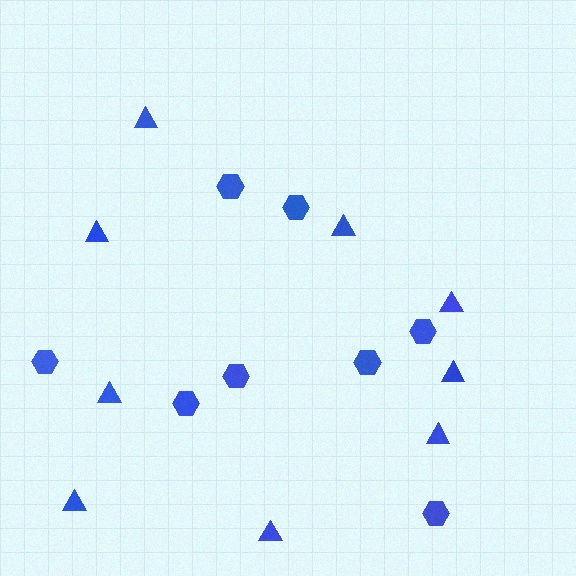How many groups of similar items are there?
There are 2 groups: one group of hexagons (8) and one group of triangles (9).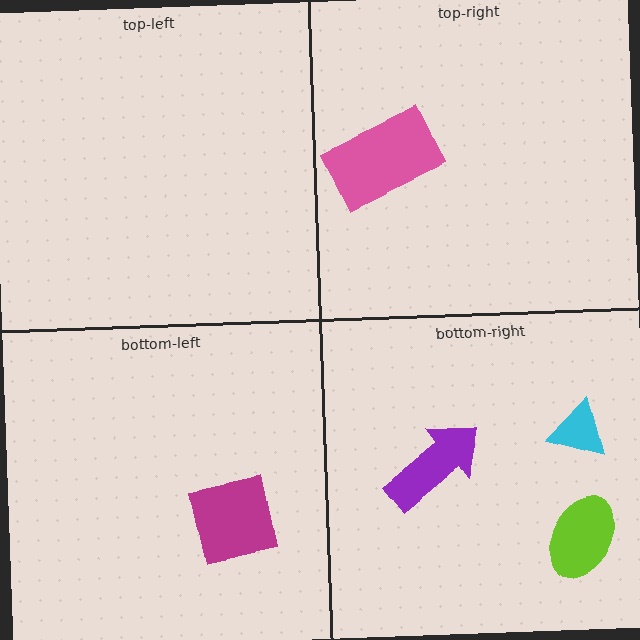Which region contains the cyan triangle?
The bottom-right region.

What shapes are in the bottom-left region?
The magenta square.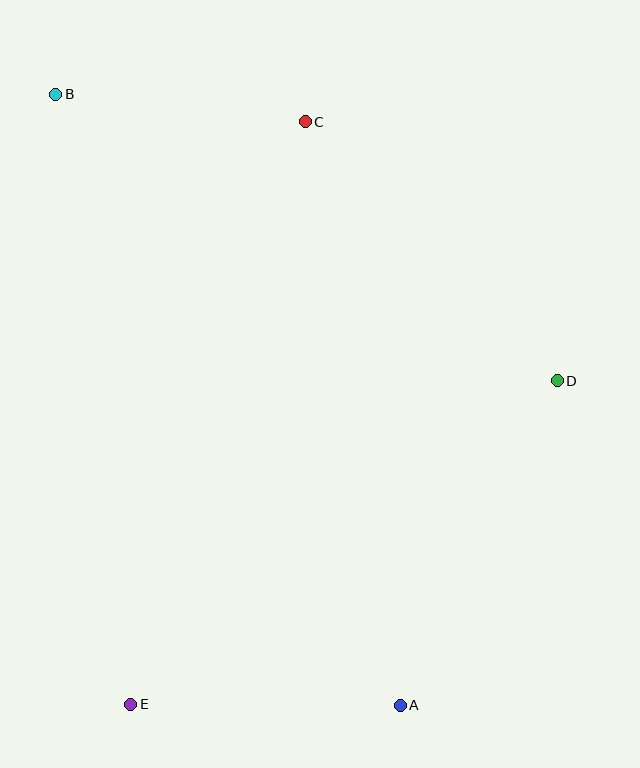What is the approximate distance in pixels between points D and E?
The distance between D and E is approximately 535 pixels.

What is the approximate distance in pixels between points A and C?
The distance between A and C is approximately 591 pixels.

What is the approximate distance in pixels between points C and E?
The distance between C and E is approximately 608 pixels.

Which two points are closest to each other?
Points B and C are closest to each other.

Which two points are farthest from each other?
Points A and B are farthest from each other.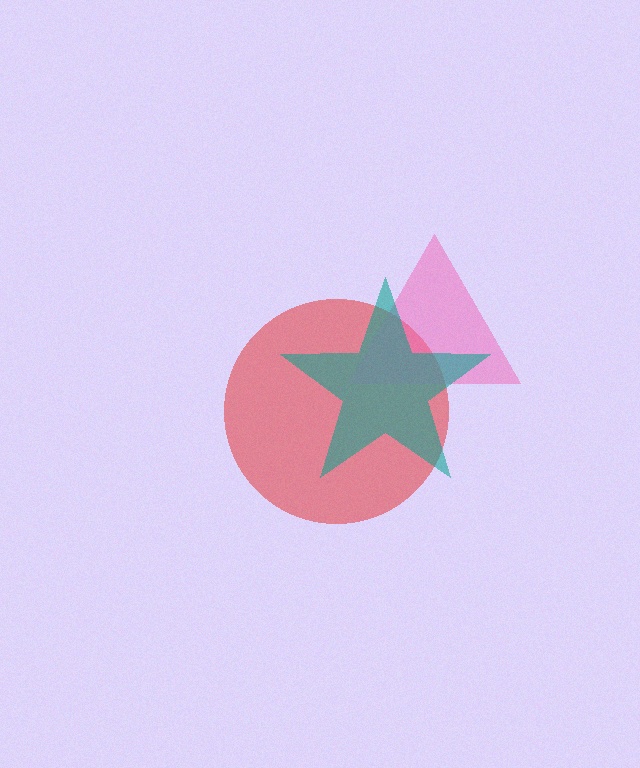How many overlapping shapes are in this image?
There are 3 overlapping shapes in the image.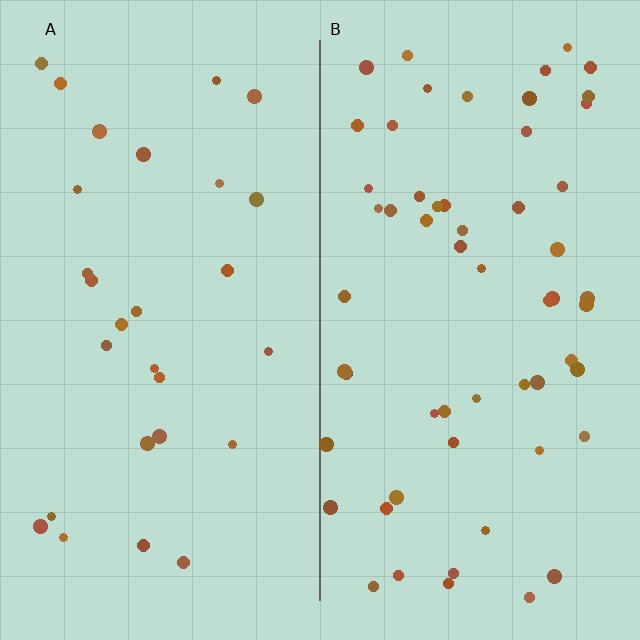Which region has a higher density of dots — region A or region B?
B (the right).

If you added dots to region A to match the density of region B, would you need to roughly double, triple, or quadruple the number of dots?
Approximately double.